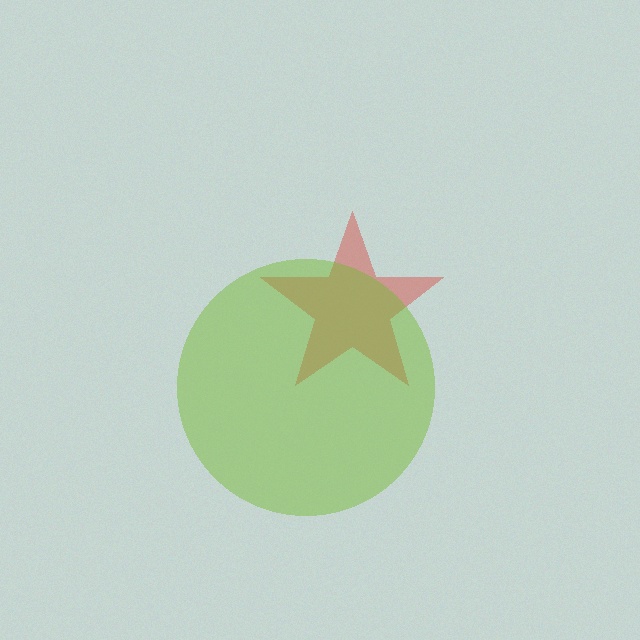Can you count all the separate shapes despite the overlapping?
Yes, there are 2 separate shapes.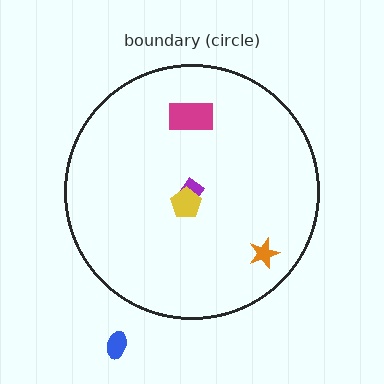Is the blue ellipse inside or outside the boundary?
Outside.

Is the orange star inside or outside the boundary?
Inside.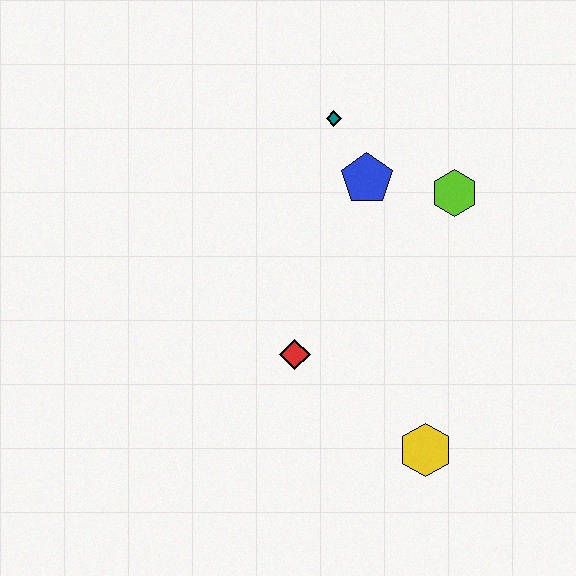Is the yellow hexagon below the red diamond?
Yes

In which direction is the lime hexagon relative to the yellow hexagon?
The lime hexagon is above the yellow hexagon.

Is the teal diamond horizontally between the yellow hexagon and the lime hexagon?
No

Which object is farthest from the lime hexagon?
The yellow hexagon is farthest from the lime hexagon.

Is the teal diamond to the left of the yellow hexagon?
Yes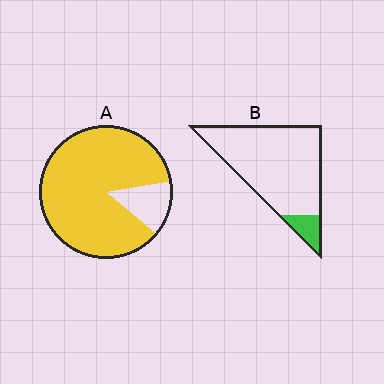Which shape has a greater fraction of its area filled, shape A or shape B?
Shape A.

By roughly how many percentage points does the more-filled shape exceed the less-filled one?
By roughly 75 percentage points (A over B).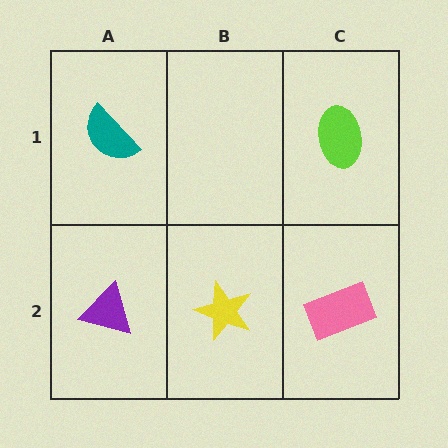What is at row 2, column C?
A pink rectangle.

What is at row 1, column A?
A teal semicircle.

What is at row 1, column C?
A lime ellipse.